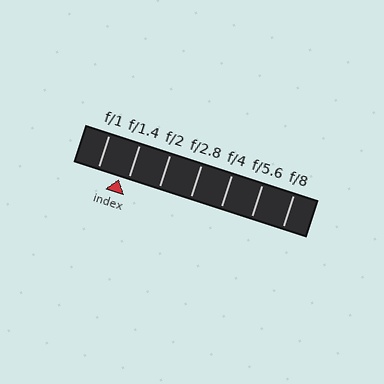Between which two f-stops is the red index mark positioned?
The index mark is between f/1 and f/1.4.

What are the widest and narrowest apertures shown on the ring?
The widest aperture shown is f/1 and the narrowest is f/8.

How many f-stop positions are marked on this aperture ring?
There are 7 f-stop positions marked.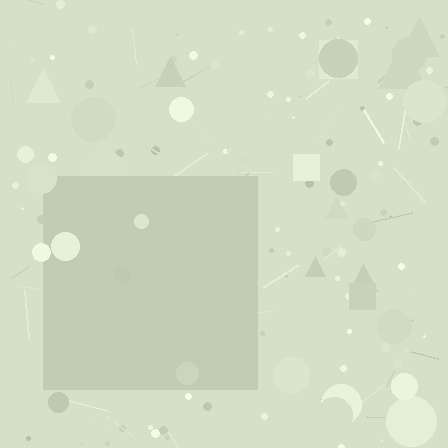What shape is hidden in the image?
A square is hidden in the image.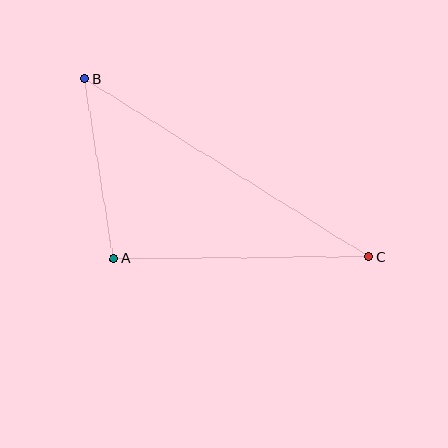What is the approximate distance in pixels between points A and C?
The distance between A and C is approximately 255 pixels.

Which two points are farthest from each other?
Points B and C are farthest from each other.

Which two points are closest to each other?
Points A and B are closest to each other.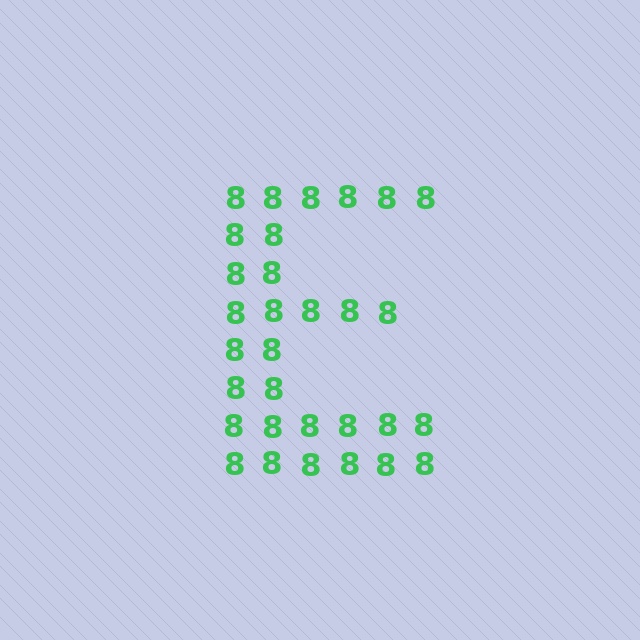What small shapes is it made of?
It is made of small digit 8's.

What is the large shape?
The large shape is the letter E.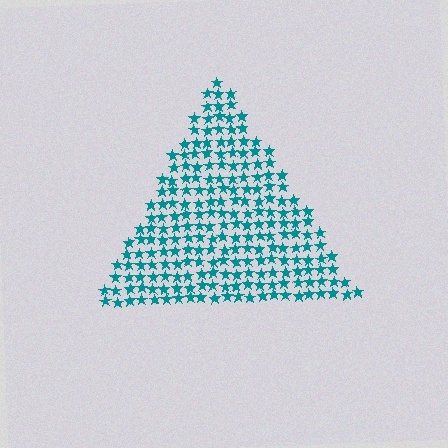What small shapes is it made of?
It is made of small stars.